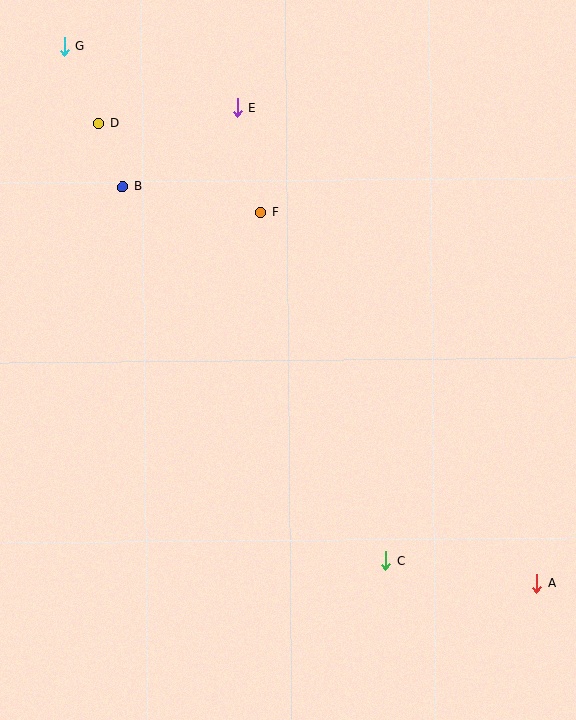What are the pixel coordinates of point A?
Point A is at (537, 583).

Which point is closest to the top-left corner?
Point G is closest to the top-left corner.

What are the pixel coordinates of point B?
Point B is at (123, 187).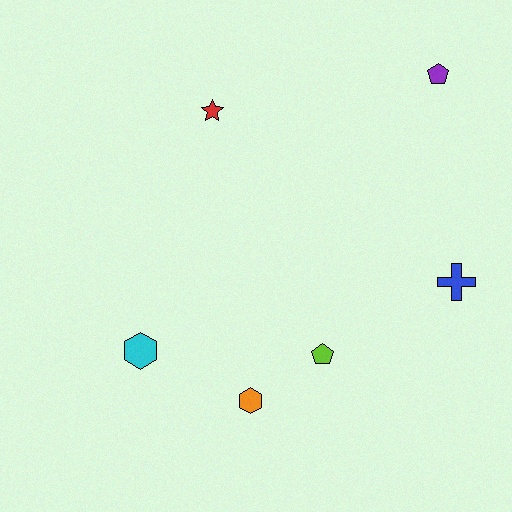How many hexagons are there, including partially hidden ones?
There are 2 hexagons.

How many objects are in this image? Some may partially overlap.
There are 6 objects.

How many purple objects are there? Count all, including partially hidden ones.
There is 1 purple object.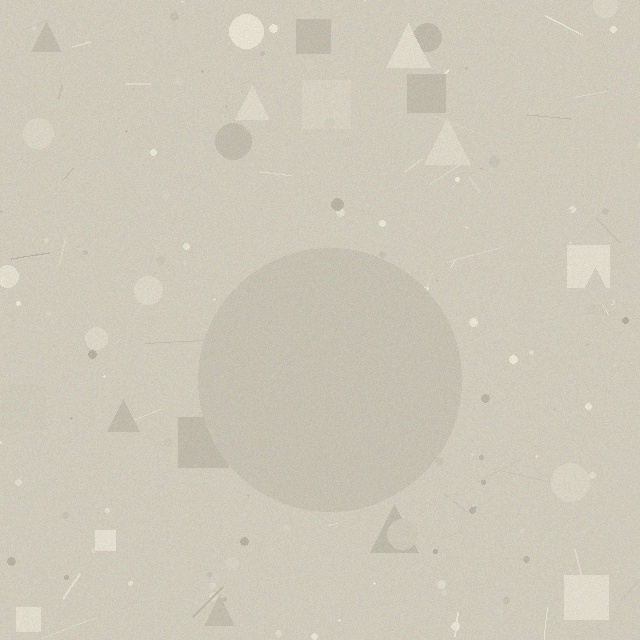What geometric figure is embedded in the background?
A circle is embedded in the background.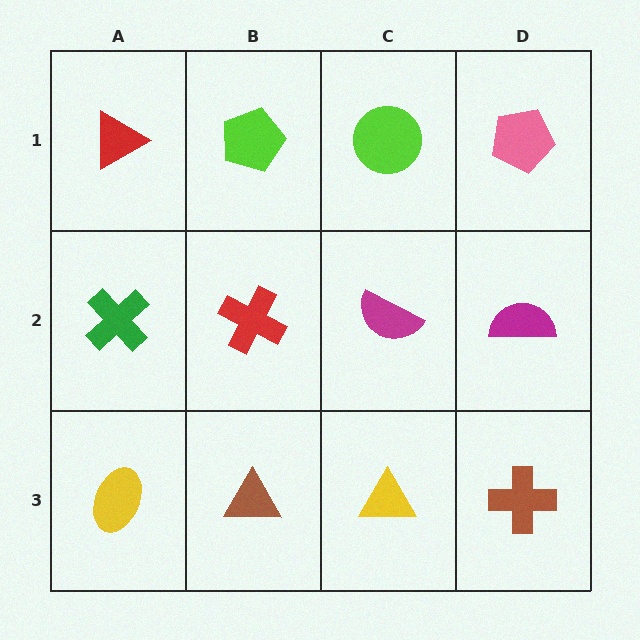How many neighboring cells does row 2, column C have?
4.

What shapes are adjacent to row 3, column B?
A red cross (row 2, column B), a yellow ellipse (row 3, column A), a yellow triangle (row 3, column C).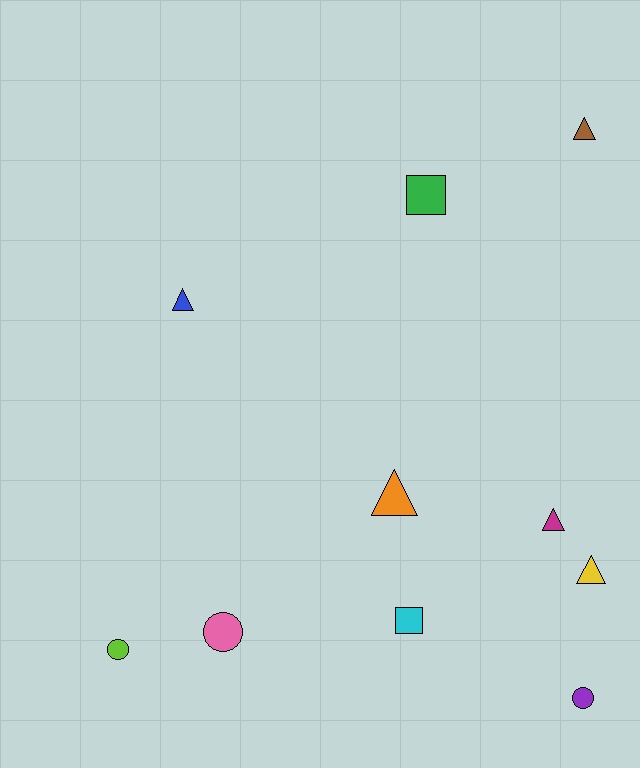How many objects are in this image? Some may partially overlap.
There are 10 objects.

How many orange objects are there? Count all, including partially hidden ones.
There is 1 orange object.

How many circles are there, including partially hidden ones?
There are 3 circles.